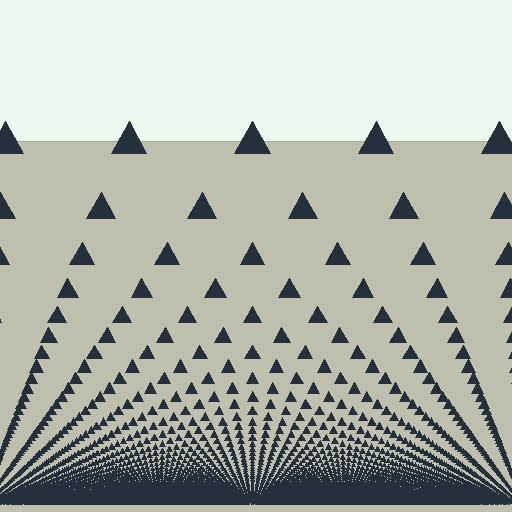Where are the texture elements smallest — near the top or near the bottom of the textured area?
Near the bottom.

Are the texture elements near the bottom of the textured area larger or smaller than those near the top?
Smaller. The gradient is inverted — elements near the bottom are smaller and denser.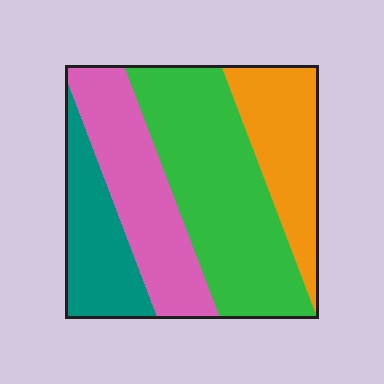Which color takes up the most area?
Green, at roughly 40%.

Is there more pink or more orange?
Pink.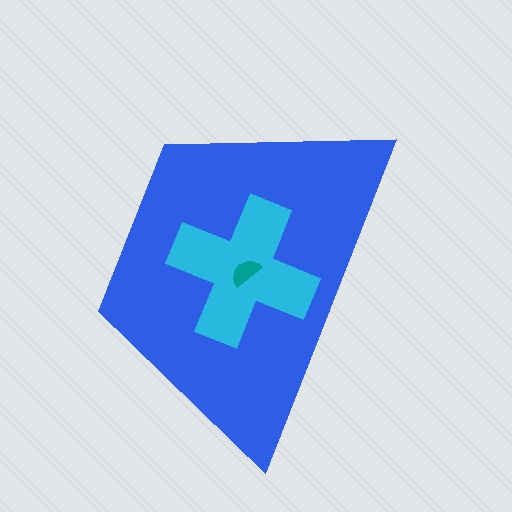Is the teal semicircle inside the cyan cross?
Yes.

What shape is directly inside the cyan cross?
The teal semicircle.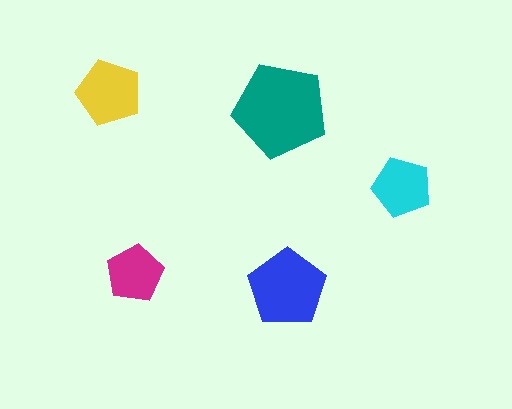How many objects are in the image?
There are 5 objects in the image.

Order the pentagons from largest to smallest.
the teal one, the blue one, the yellow one, the cyan one, the magenta one.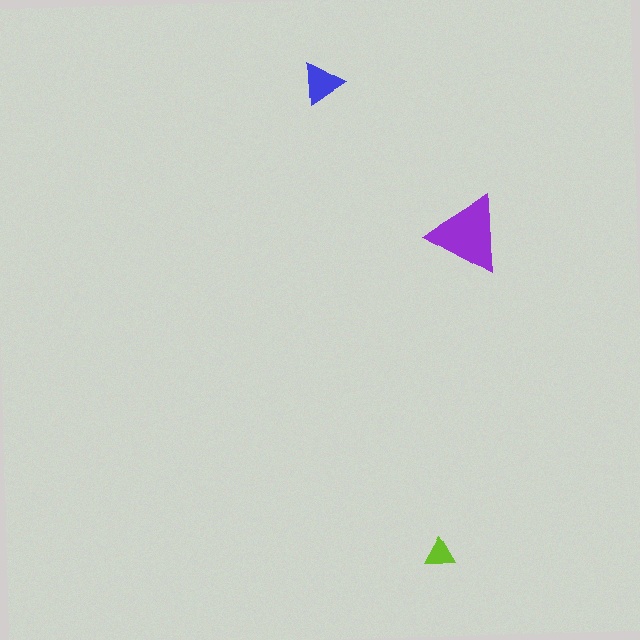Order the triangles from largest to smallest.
the purple one, the blue one, the lime one.